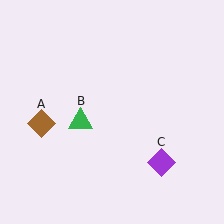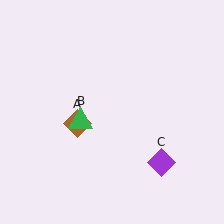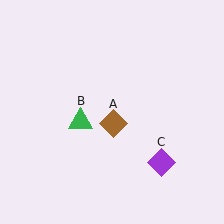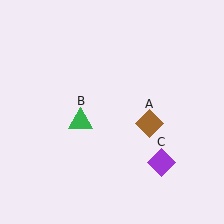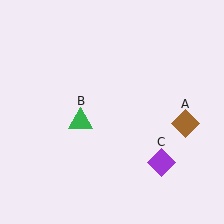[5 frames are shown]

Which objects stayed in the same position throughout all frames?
Green triangle (object B) and purple diamond (object C) remained stationary.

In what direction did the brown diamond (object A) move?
The brown diamond (object A) moved right.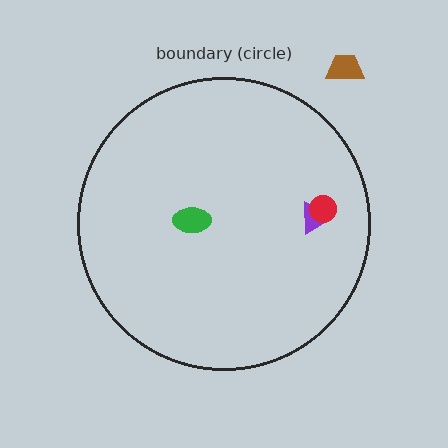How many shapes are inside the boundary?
3 inside, 1 outside.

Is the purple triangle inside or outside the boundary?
Inside.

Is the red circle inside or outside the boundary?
Inside.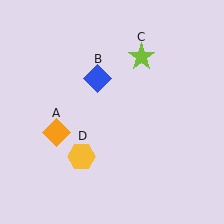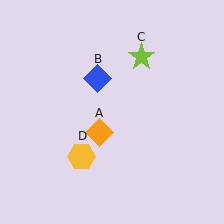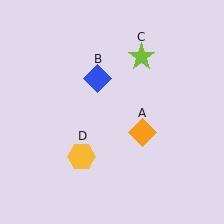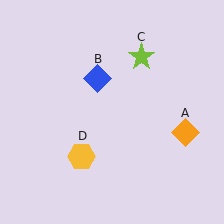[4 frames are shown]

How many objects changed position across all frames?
1 object changed position: orange diamond (object A).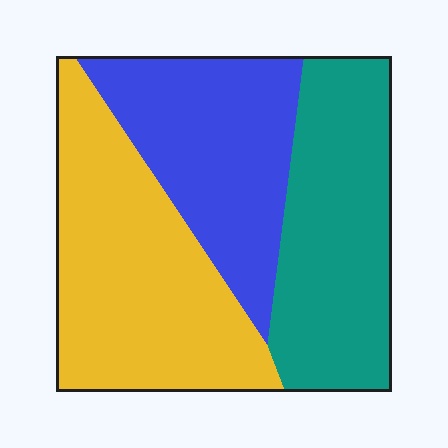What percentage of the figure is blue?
Blue covers around 30% of the figure.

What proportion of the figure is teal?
Teal covers roughly 30% of the figure.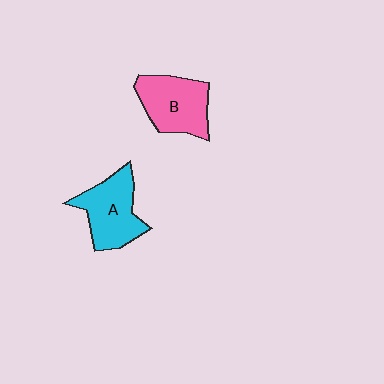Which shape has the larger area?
Shape A (cyan).